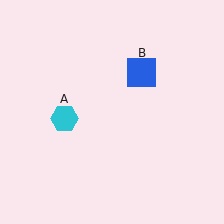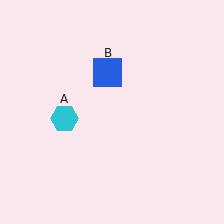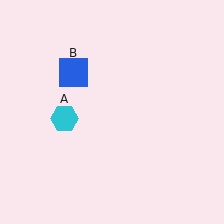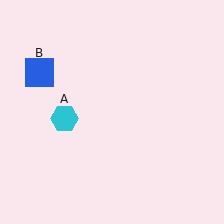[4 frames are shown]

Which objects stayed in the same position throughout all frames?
Cyan hexagon (object A) remained stationary.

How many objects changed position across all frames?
1 object changed position: blue square (object B).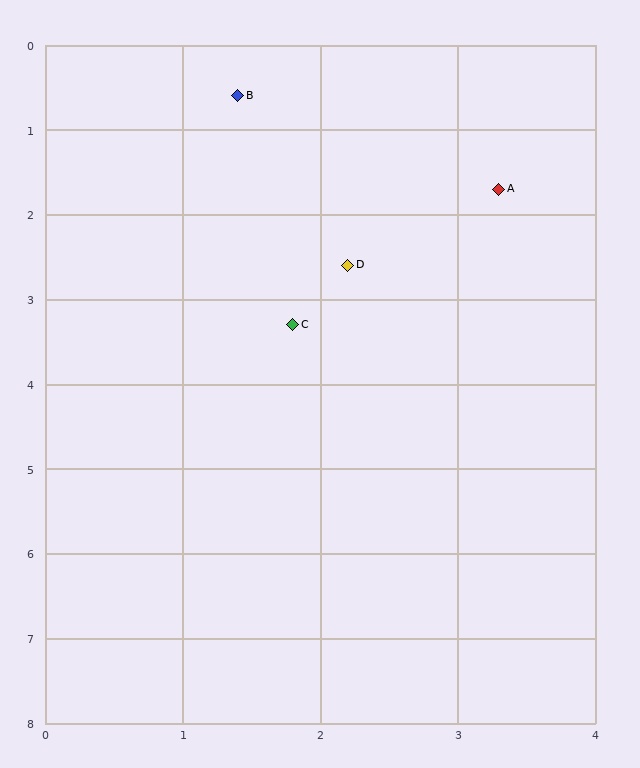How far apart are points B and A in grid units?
Points B and A are about 2.2 grid units apart.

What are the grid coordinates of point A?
Point A is at approximately (3.3, 1.7).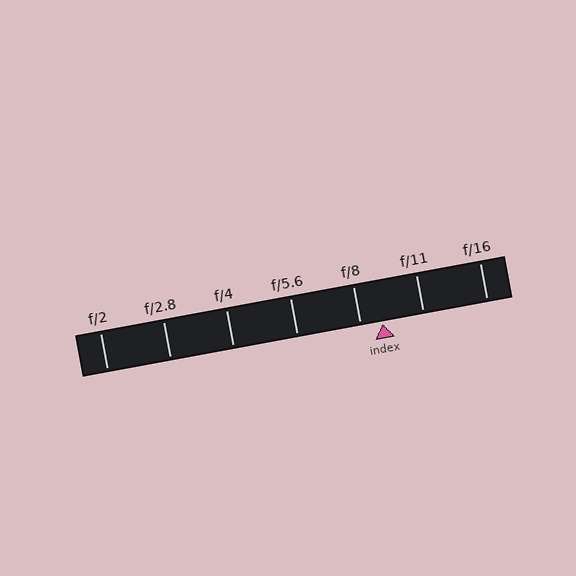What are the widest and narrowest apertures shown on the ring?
The widest aperture shown is f/2 and the narrowest is f/16.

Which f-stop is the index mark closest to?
The index mark is closest to f/8.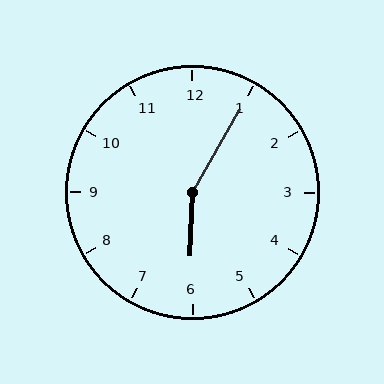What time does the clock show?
6:05.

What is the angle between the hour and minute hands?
Approximately 152 degrees.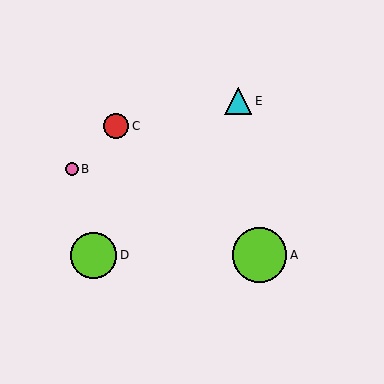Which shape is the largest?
The lime circle (labeled A) is the largest.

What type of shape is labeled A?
Shape A is a lime circle.